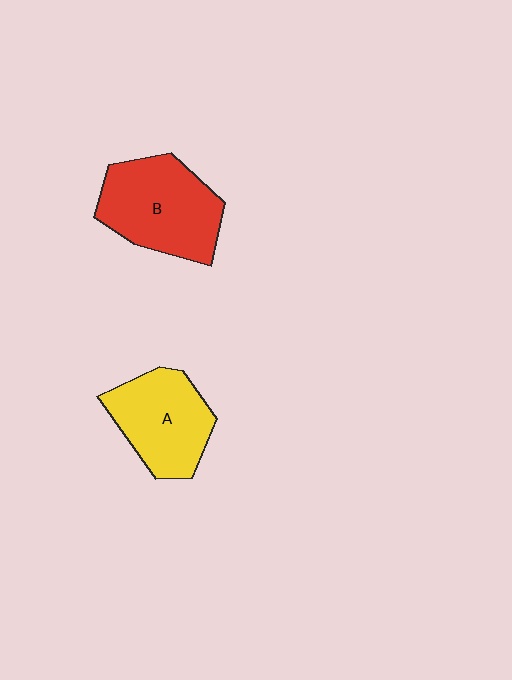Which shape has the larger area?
Shape B (red).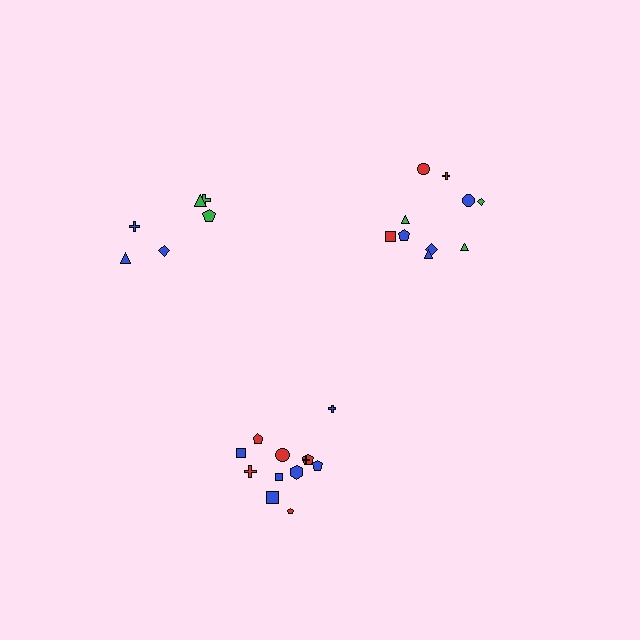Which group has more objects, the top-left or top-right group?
The top-right group.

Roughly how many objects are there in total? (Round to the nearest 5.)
Roughly 30 objects in total.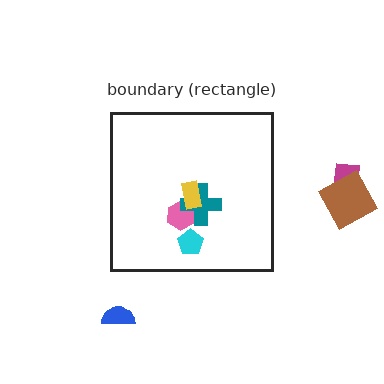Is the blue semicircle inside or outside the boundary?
Outside.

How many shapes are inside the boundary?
4 inside, 3 outside.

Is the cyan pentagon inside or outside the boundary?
Inside.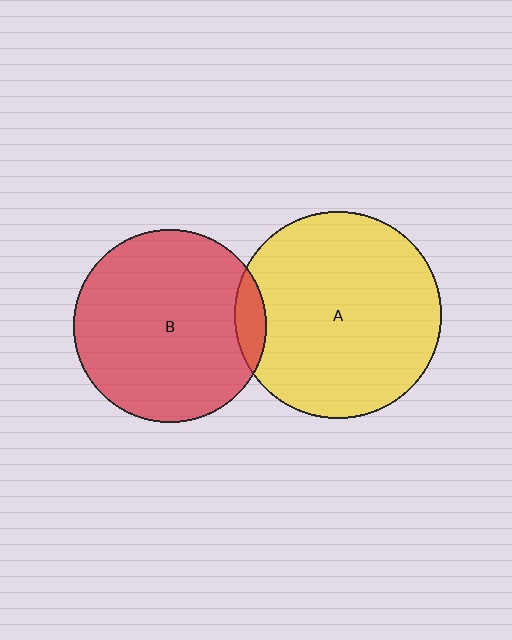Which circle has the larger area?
Circle A (yellow).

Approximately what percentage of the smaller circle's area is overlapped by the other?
Approximately 10%.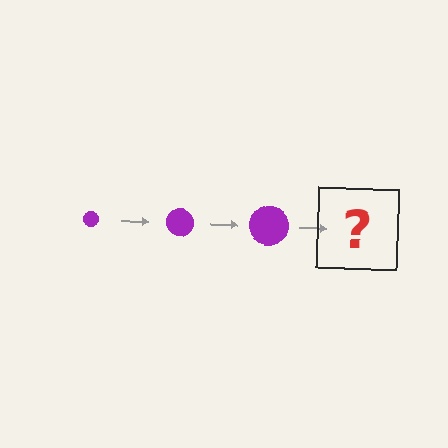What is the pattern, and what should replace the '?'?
The pattern is that the circle gets progressively larger each step. The '?' should be a purple circle, larger than the previous one.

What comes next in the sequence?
The next element should be a purple circle, larger than the previous one.